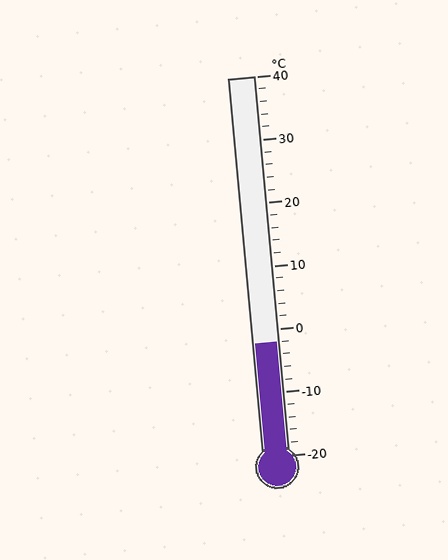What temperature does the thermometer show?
The thermometer shows approximately -2°C.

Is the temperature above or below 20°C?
The temperature is below 20°C.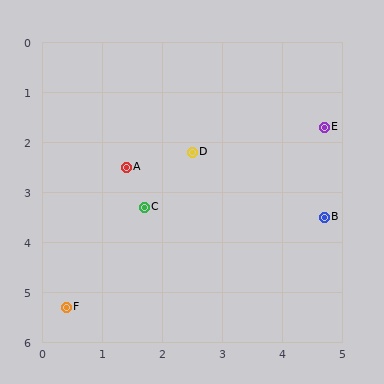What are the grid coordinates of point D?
Point D is at approximately (2.5, 2.2).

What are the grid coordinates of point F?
Point F is at approximately (0.4, 5.3).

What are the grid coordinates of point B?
Point B is at approximately (4.7, 3.5).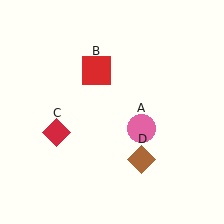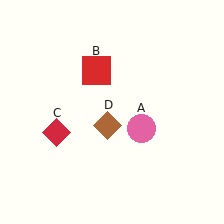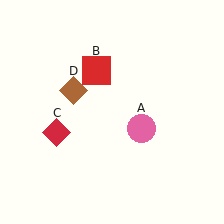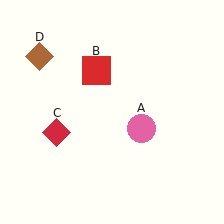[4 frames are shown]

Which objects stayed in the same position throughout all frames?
Pink circle (object A) and red square (object B) and red diamond (object C) remained stationary.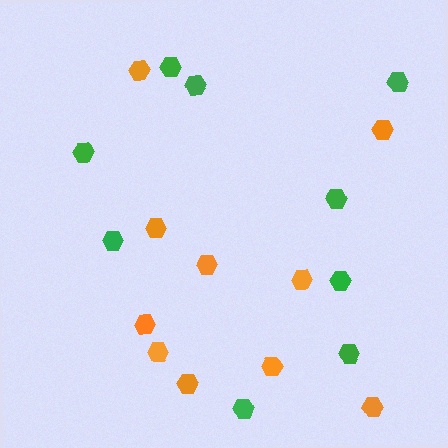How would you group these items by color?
There are 2 groups: one group of orange hexagons (10) and one group of green hexagons (9).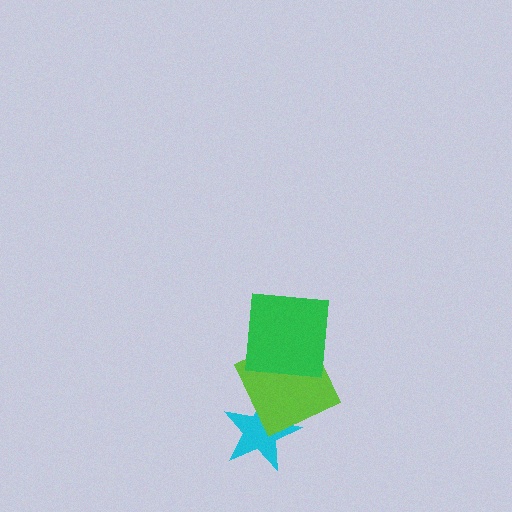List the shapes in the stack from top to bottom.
From top to bottom: the green square, the lime square, the cyan star.